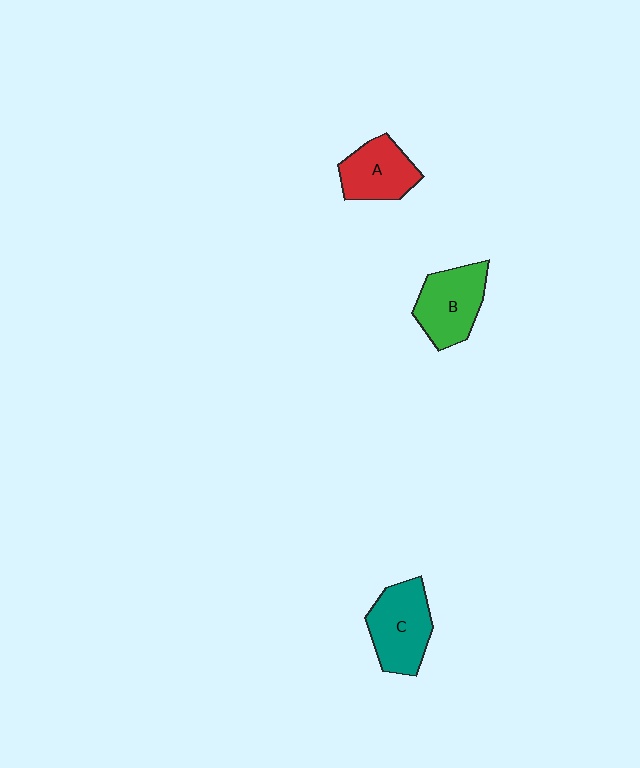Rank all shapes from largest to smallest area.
From largest to smallest: C (teal), B (green), A (red).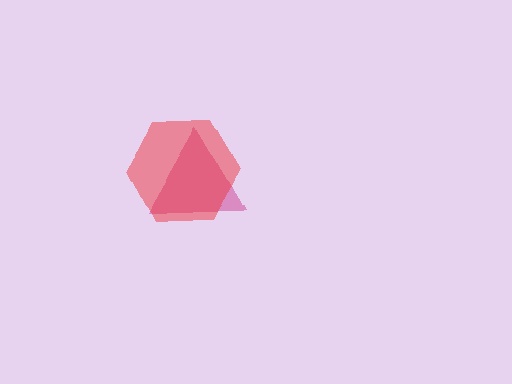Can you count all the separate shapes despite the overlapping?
Yes, there are 2 separate shapes.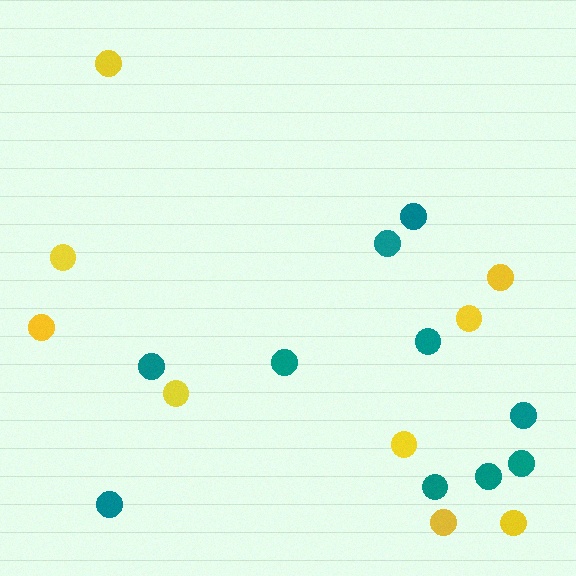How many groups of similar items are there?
There are 2 groups: one group of yellow circles (9) and one group of teal circles (10).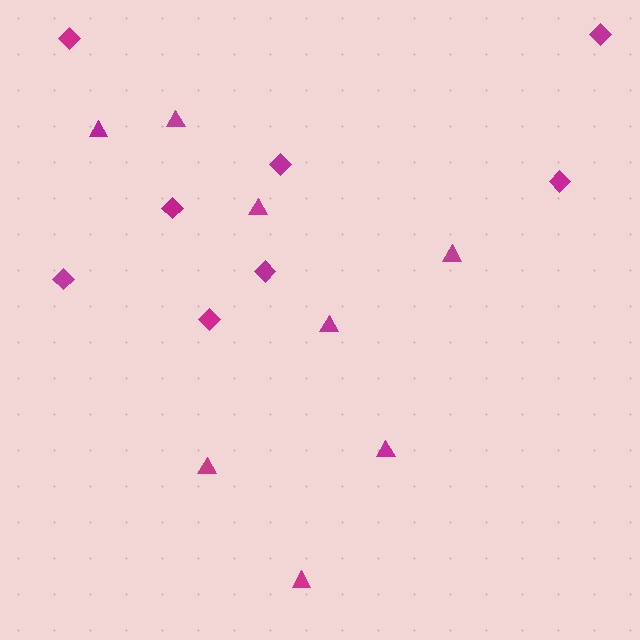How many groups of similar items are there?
There are 2 groups: one group of diamonds (8) and one group of triangles (8).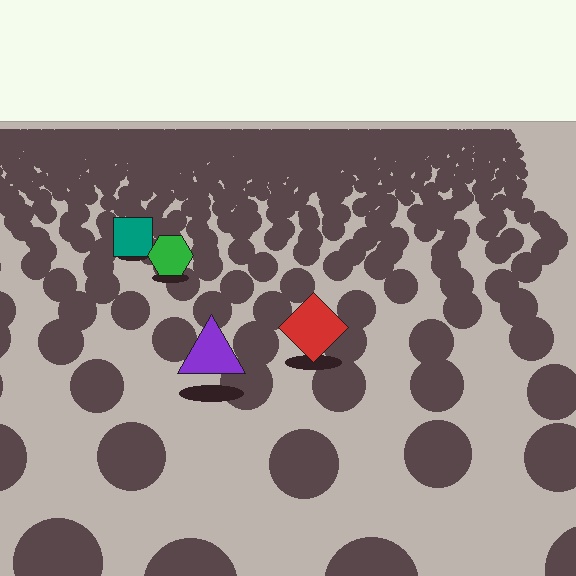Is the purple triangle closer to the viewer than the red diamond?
Yes. The purple triangle is closer — you can tell from the texture gradient: the ground texture is coarser near it.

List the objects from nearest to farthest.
From nearest to farthest: the purple triangle, the red diamond, the green hexagon, the teal square.